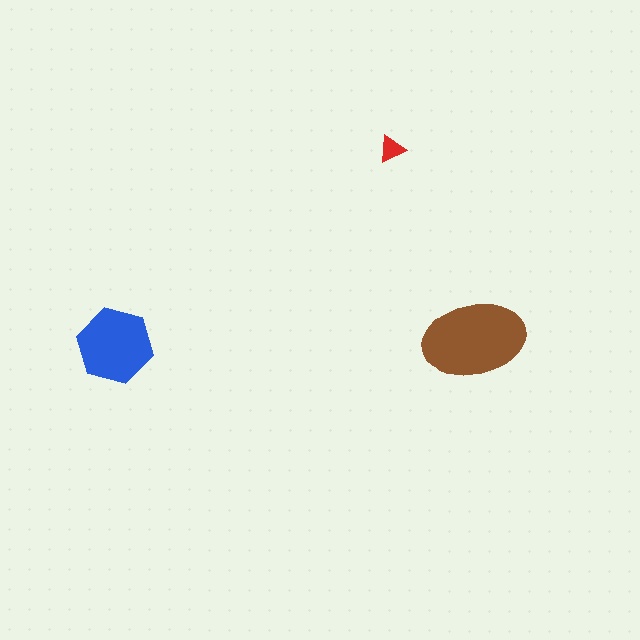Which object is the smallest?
The red triangle.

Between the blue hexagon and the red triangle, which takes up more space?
The blue hexagon.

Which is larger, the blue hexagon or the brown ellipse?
The brown ellipse.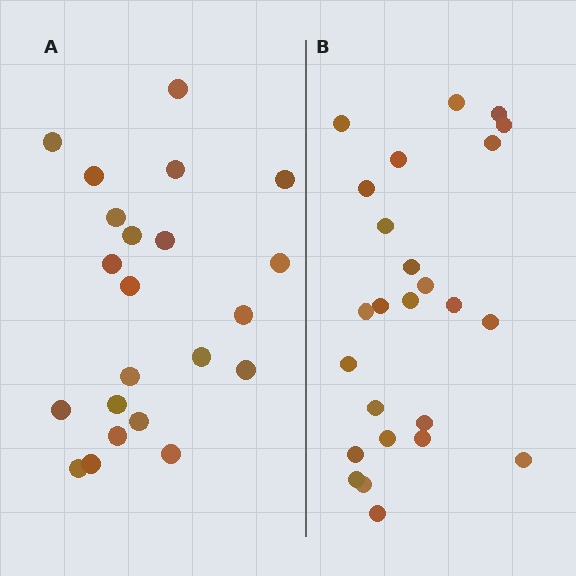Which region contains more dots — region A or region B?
Region B (the right region) has more dots.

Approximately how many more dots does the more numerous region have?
Region B has just a few more — roughly 2 or 3 more dots than region A.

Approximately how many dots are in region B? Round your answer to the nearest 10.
About 20 dots. (The exact count is 25, which rounds to 20.)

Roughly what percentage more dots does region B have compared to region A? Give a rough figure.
About 15% more.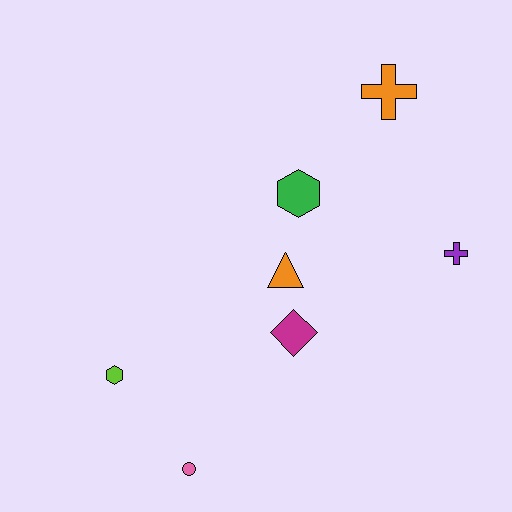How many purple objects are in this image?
There is 1 purple object.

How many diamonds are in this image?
There is 1 diamond.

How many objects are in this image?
There are 7 objects.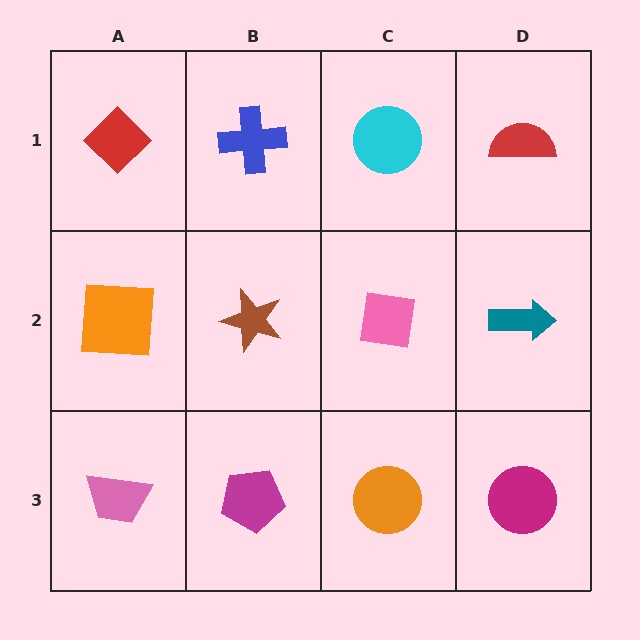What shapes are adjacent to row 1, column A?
An orange square (row 2, column A), a blue cross (row 1, column B).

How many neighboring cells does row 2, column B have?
4.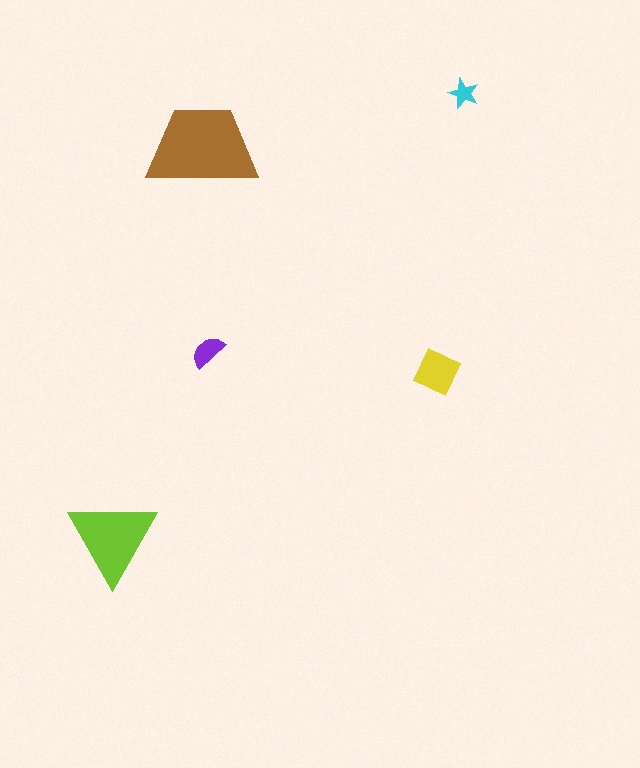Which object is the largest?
The brown trapezoid.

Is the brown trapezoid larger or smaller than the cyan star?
Larger.